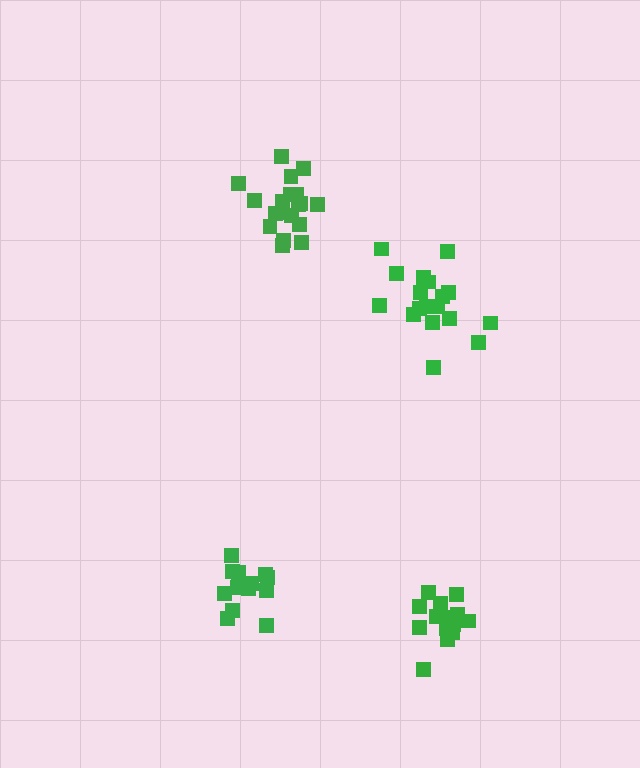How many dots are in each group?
Group 1: 15 dots, Group 2: 18 dots, Group 3: 19 dots, Group 4: 13 dots (65 total).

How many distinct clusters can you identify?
There are 4 distinct clusters.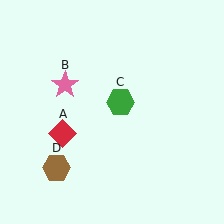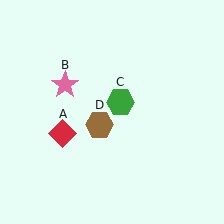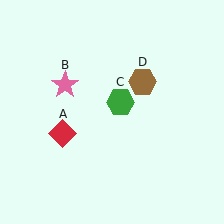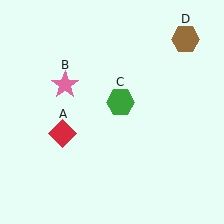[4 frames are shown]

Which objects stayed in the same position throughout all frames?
Red diamond (object A) and pink star (object B) and green hexagon (object C) remained stationary.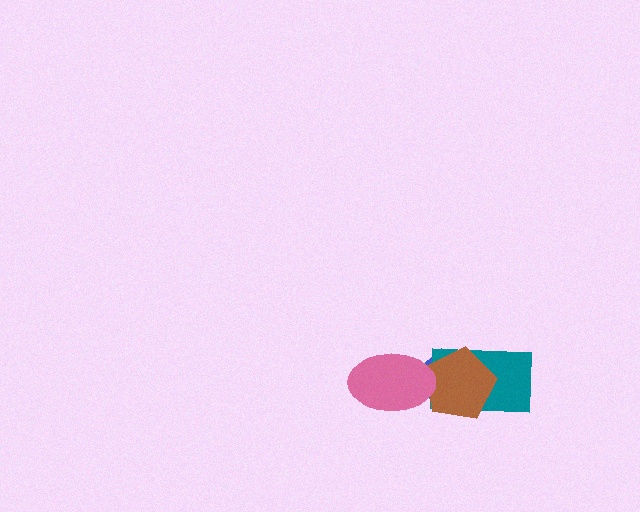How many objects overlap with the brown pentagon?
3 objects overlap with the brown pentagon.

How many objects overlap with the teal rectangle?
2 objects overlap with the teal rectangle.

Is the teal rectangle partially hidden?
Yes, it is partially covered by another shape.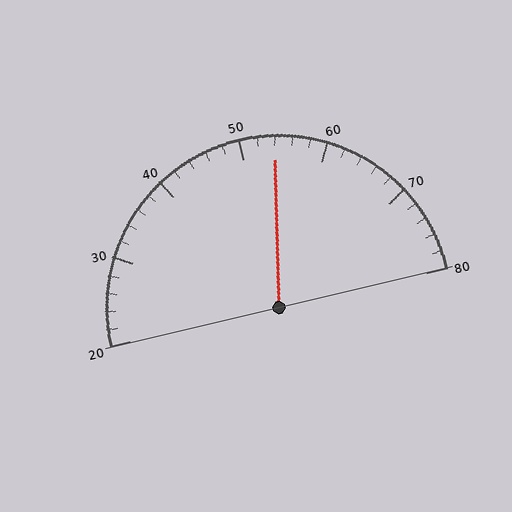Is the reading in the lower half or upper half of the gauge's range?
The reading is in the upper half of the range (20 to 80).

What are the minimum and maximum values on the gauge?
The gauge ranges from 20 to 80.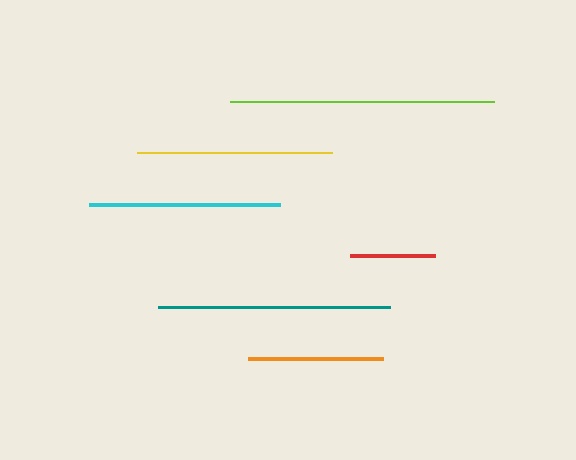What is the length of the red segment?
The red segment is approximately 85 pixels long.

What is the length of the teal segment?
The teal segment is approximately 232 pixels long.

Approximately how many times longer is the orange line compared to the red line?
The orange line is approximately 1.6 times the length of the red line.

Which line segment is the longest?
The lime line is the longest at approximately 264 pixels.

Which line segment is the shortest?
The red line is the shortest at approximately 85 pixels.